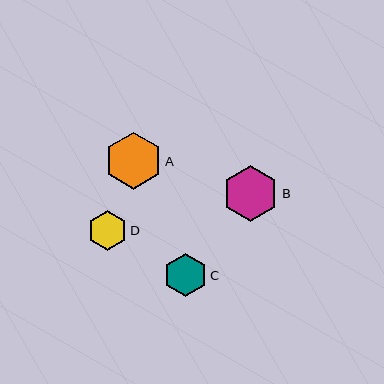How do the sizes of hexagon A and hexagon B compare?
Hexagon A and hexagon B are approximately the same size.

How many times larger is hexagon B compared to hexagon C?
Hexagon B is approximately 1.3 times the size of hexagon C.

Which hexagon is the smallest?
Hexagon D is the smallest with a size of approximately 40 pixels.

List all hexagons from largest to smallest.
From largest to smallest: A, B, C, D.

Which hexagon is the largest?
Hexagon A is the largest with a size of approximately 57 pixels.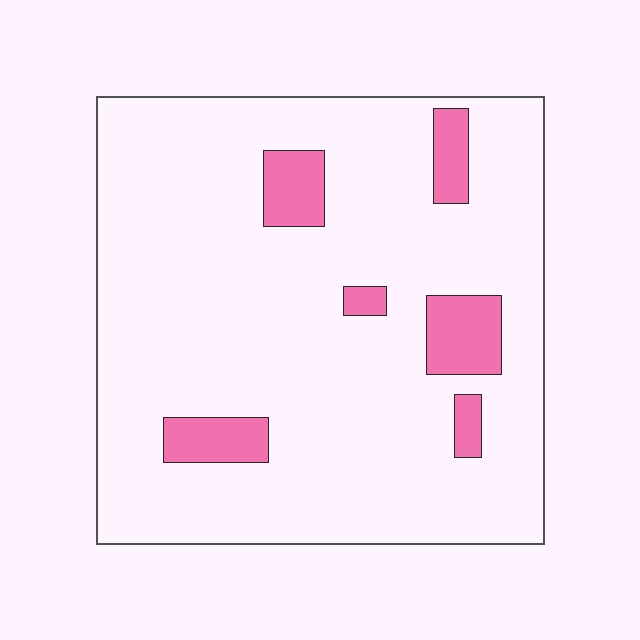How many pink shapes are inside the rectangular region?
6.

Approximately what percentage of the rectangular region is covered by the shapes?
Approximately 10%.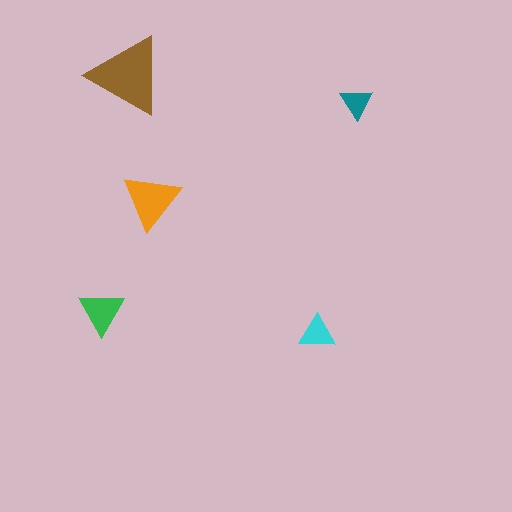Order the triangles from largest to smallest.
the brown one, the orange one, the green one, the cyan one, the teal one.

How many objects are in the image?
There are 5 objects in the image.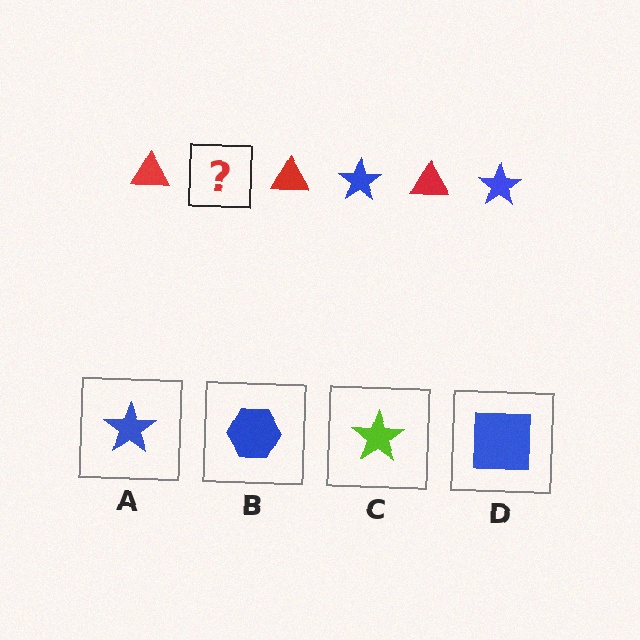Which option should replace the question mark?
Option A.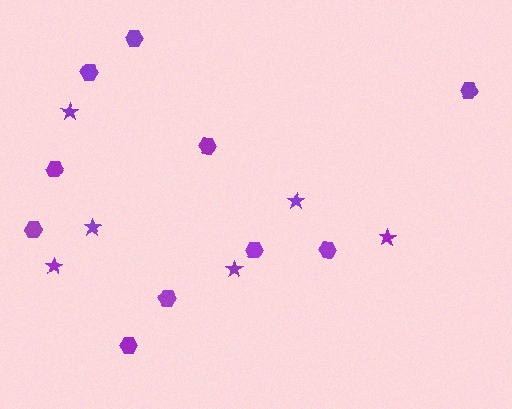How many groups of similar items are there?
There are 2 groups: one group of stars (6) and one group of hexagons (10).